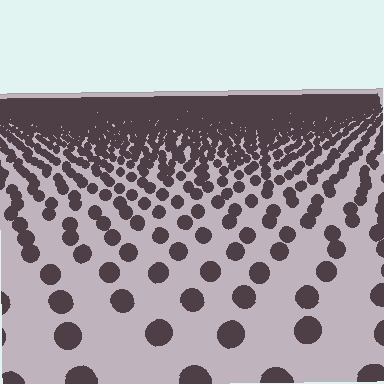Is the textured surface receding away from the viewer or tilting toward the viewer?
The surface is receding away from the viewer. Texture elements get smaller and denser toward the top.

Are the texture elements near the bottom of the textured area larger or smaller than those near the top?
Larger. Near the bottom, elements are closer to the viewer and appear at a bigger on-screen size.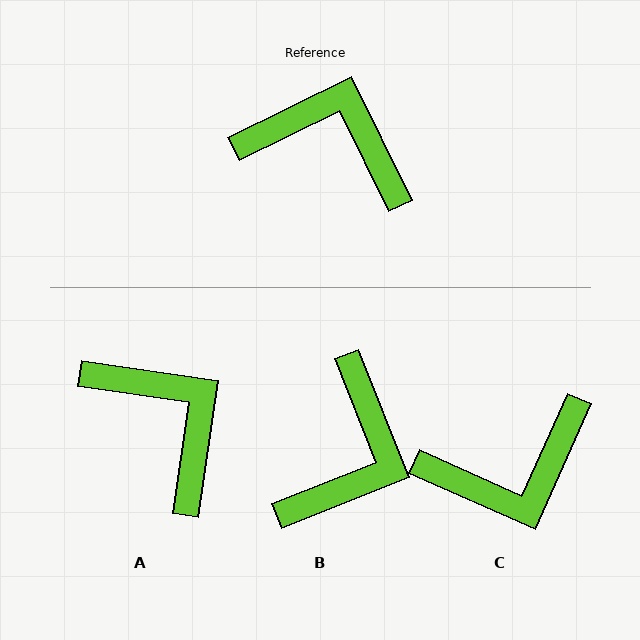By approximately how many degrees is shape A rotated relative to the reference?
Approximately 34 degrees clockwise.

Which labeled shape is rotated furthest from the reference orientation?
C, about 140 degrees away.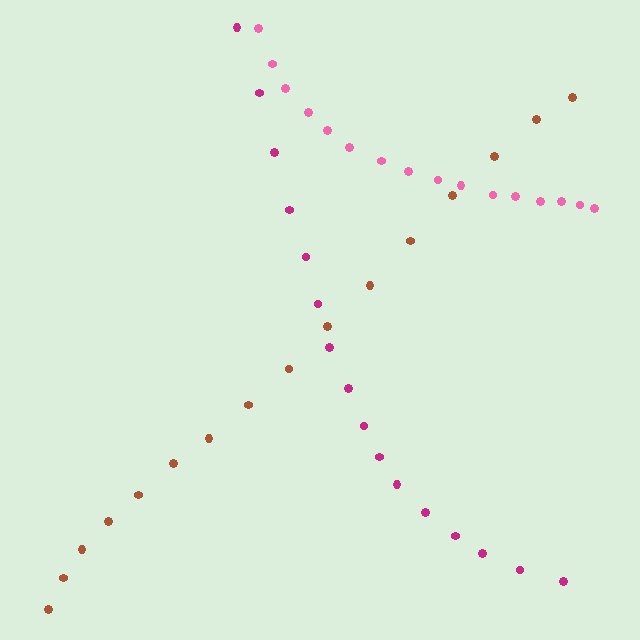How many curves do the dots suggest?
There are 3 distinct paths.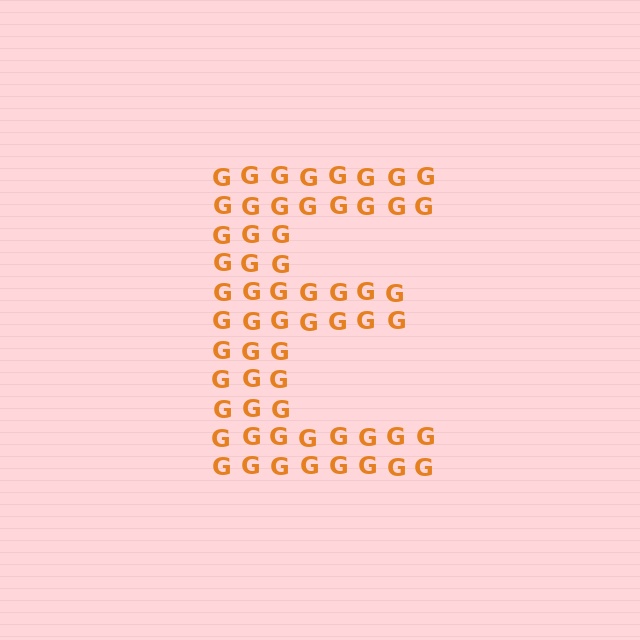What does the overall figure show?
The overall figure shows the letter E.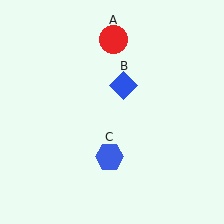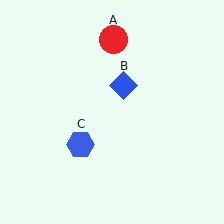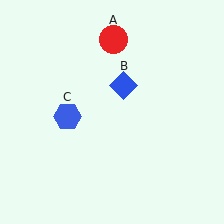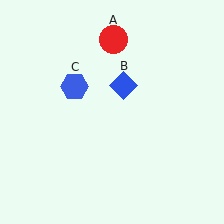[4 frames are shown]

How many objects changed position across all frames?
1 object changed position: blue hexagon (object C).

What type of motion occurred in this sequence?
The blue hexagon (object C) rotated clockwise around the center of the scene.